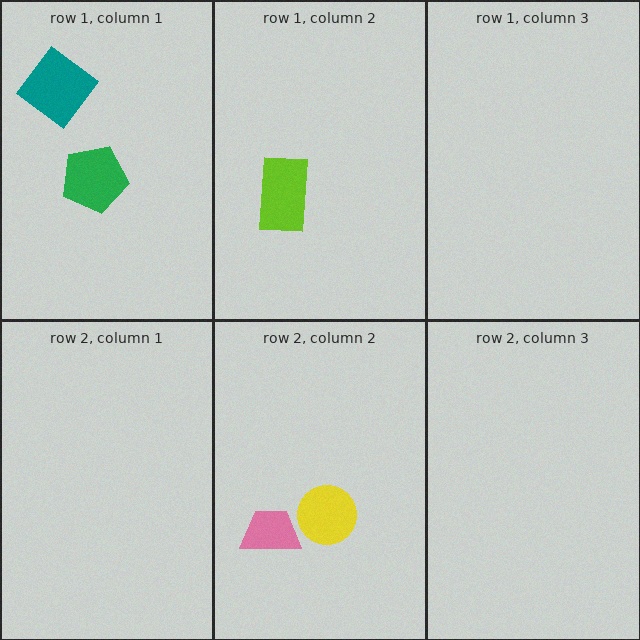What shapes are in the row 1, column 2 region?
The lime rectangle.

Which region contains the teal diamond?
The row 1, column 1 region.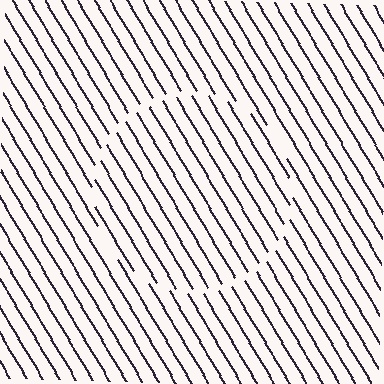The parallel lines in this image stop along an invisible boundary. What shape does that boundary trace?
An illusory circle. The interior of the shape contains the same grating, shifted by half a period — the contour is defined by the phase discontinuity where line-ends from the inner and outer gratings abut.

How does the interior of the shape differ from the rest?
The interior of the shape contains the same grating, shifted by half a period — the contour is defined by the phase discontinuity where line-ends from the inner and outer gratings abut.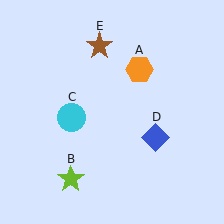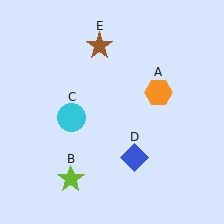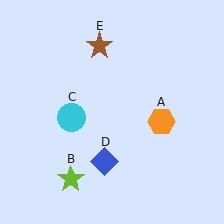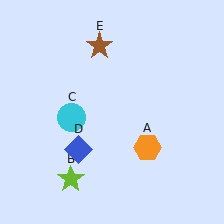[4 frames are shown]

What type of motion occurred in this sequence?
The orange hexagon (object A), blue diamond (object D) rotated clockwise around the center of the scene.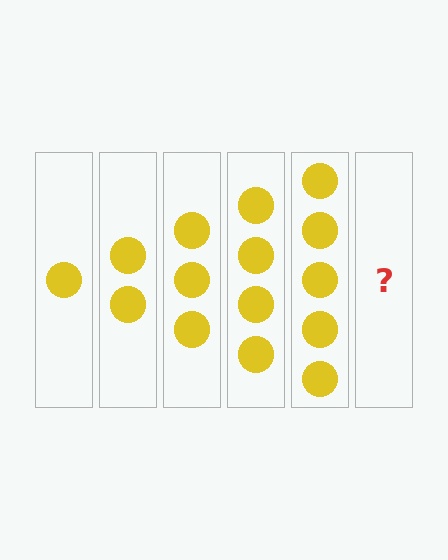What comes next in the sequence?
The next element should be 6 circles.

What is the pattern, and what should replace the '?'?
The pattern is that each step adds one more circle. The '?' should be 6 circles.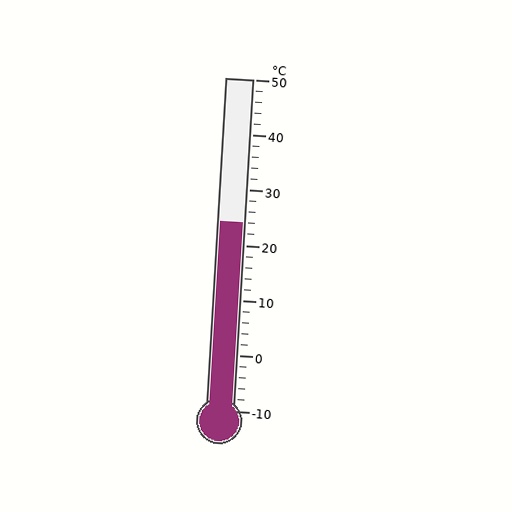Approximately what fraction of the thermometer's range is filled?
The thermometer is filled to approximately 55% of its range.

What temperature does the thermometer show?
The thermometer shows approximately 24°C.